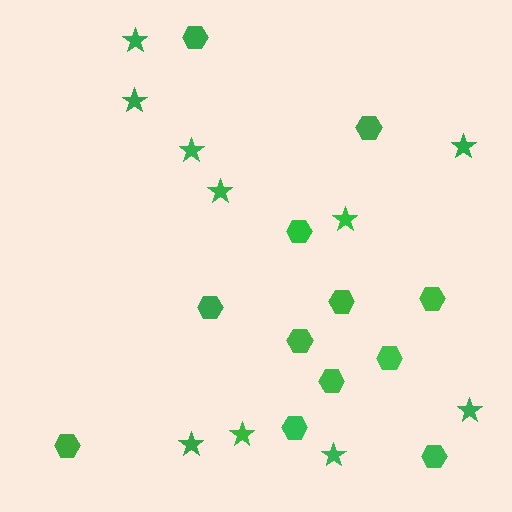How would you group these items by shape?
There are 2 groups: one group of hexagons (12) and one group of stars (10).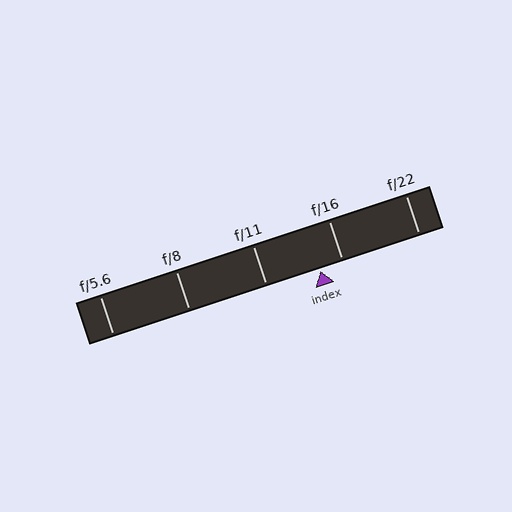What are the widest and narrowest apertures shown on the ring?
The widest aperture shown is f/5.6 and the narrowest is f/22.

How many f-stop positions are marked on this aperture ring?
There are 5 f-stop positions marked.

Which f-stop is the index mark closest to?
The index mark is closest to f/16.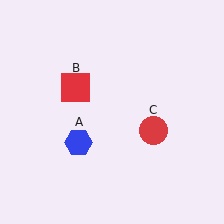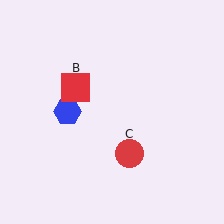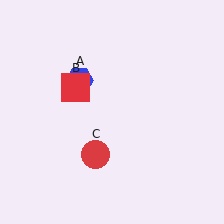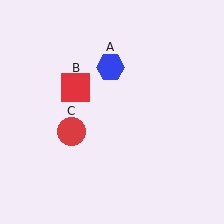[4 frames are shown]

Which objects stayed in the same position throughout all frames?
Red square (object B) remained stationary.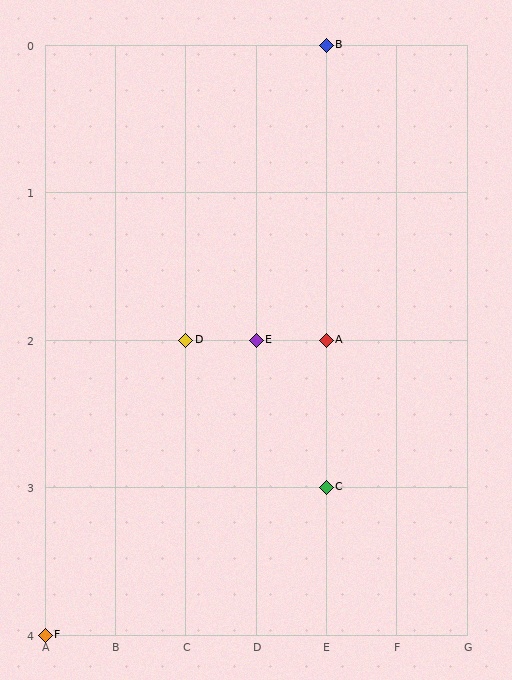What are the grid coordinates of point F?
Point F is at grid coordinates (A, 4).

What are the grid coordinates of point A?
Point A is at grid coordinates (E, 2).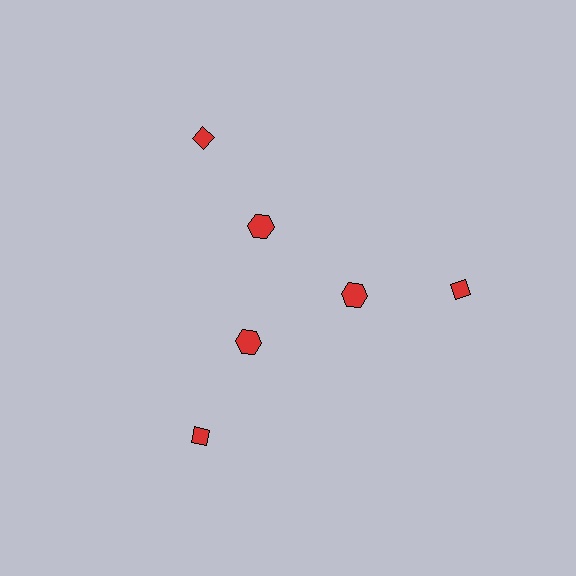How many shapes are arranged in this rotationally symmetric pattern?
There are 6 shapes, arranged in 3 groups of 2.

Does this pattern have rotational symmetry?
Yes, this pattern has 3-fold rotational symmetry. It looks the same after rotating 120 degrees around the center.